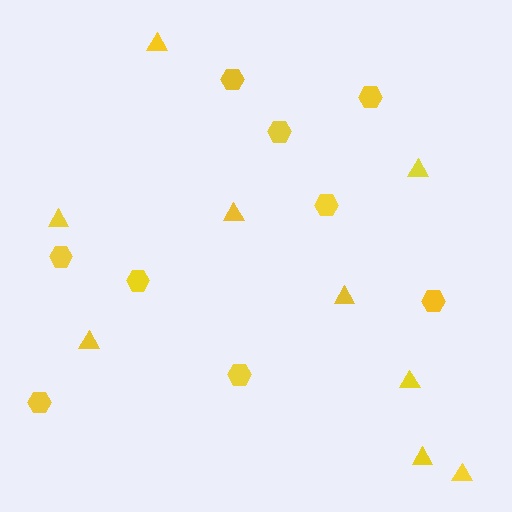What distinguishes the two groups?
There are 2 groups: one group of triangles (9) and one group of hexagons (9).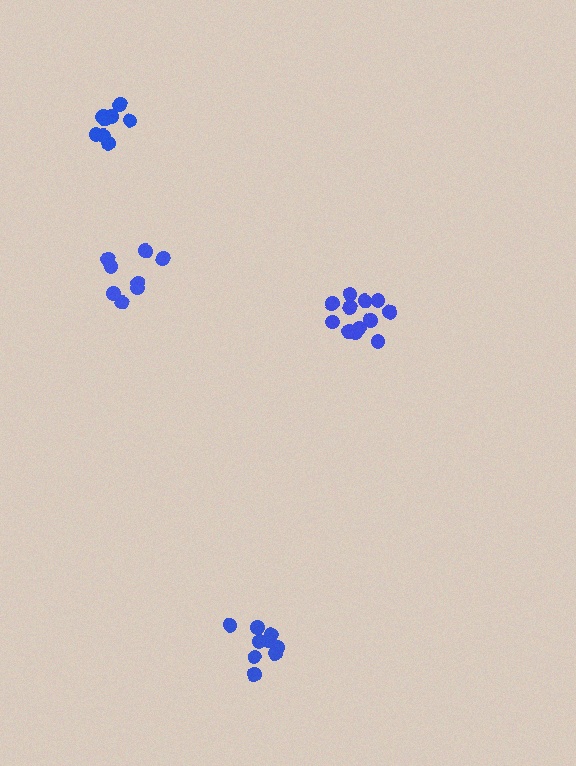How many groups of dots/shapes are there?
There are 4 groups.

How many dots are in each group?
Group 1: 9 dots, Group 2: 8 dots, Group 3: 9 dots, Group 4: 12 dots (38 total).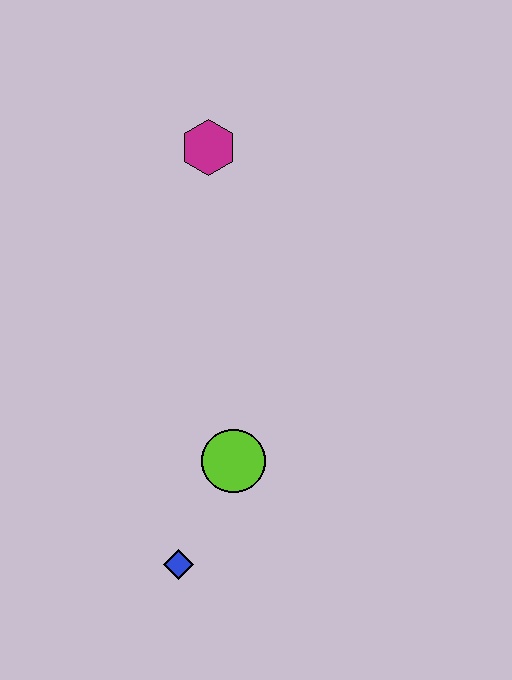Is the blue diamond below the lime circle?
Yes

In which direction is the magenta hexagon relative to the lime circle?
The magenta hexagon is above the lime circle.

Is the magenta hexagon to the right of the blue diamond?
Yes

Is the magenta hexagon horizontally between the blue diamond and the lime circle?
Yes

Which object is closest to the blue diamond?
The lime circle is closest to the blue diamond.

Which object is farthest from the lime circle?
The magenta hexagon is farthest from the lime circle.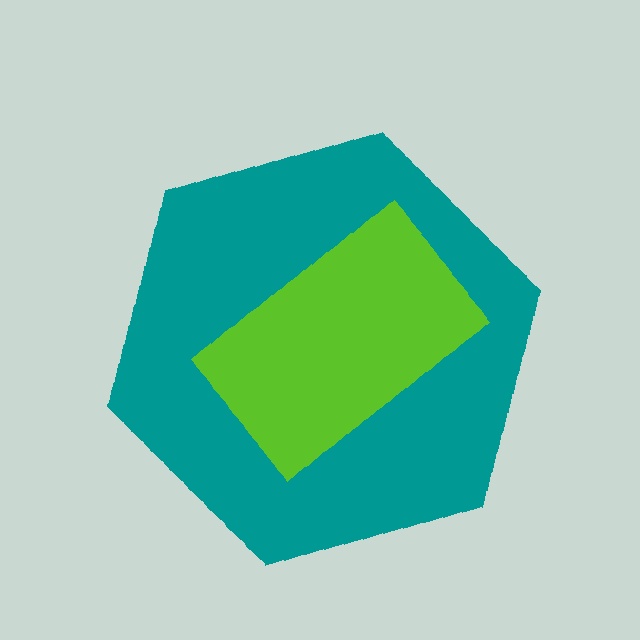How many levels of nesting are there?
2.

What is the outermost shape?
The teal hexagon.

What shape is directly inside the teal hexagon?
The lime rectangle.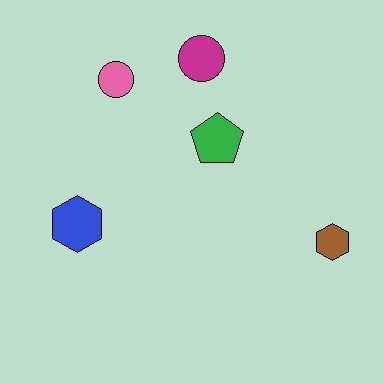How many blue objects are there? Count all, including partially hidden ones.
There is 1 blue object.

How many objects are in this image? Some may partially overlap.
There are 5 objects.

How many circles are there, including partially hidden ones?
There are 2 circles.